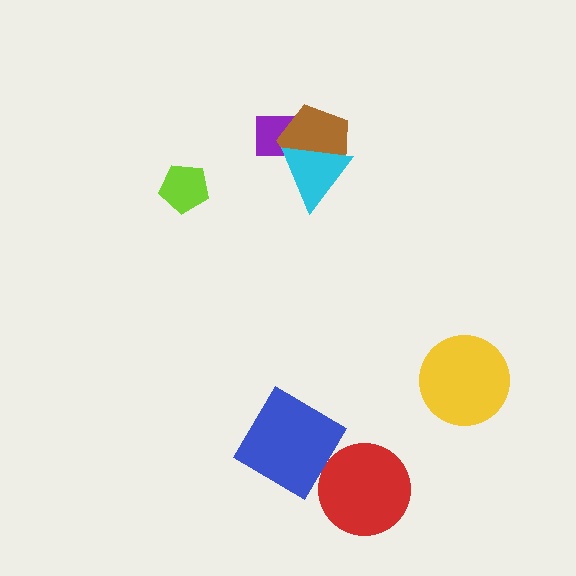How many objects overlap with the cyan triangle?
2 objects overlap with the cyan triangle.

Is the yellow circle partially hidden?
No, no other shape covers it.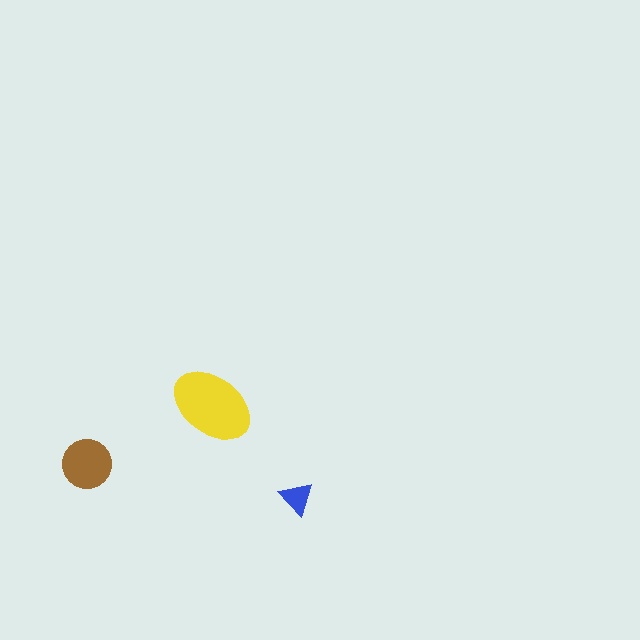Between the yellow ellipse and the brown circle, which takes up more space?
The yellow ellipse.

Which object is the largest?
The yellow ellipse.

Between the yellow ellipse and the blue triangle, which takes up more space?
The yellow ellipse.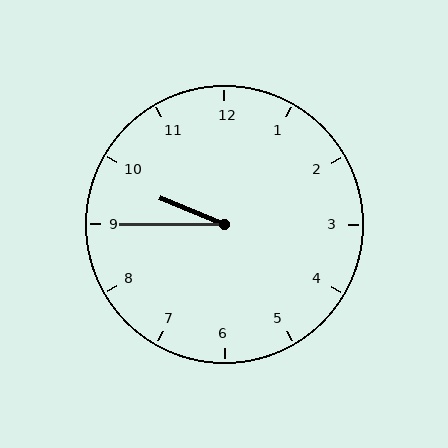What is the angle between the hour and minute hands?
Approximately 22 degrees.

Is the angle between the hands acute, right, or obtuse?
It is acute.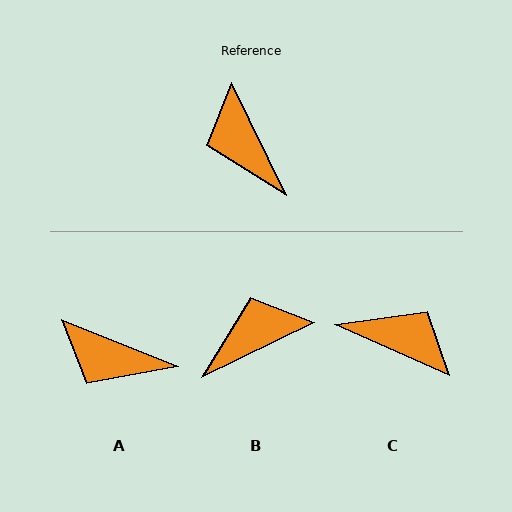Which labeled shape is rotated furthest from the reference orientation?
C, about 140 degrees away.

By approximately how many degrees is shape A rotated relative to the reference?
Approximately 43 degrees counter-clockwise.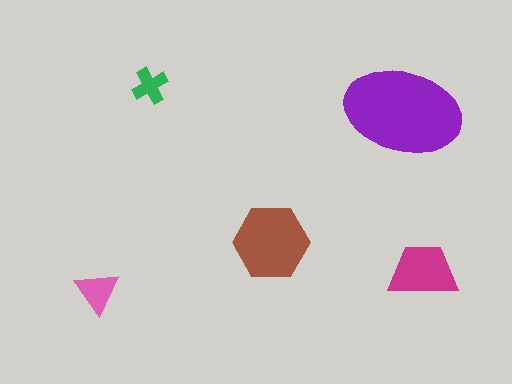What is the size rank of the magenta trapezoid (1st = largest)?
3rd.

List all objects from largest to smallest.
The purple ellipse, the brown hexagon, the magenta trapezoid, the pink triangle, the green cross.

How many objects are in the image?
There are 5 objects in the image.